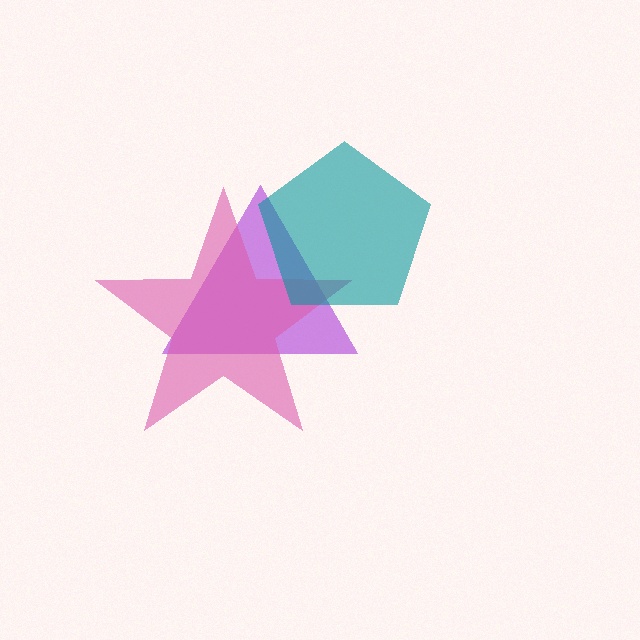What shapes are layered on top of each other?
The layered shapes are: a purple triangle, a pink star, a teal pentagon.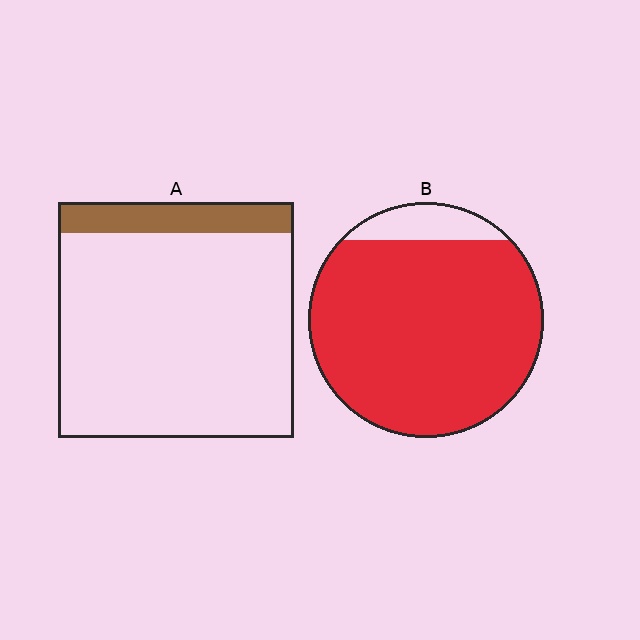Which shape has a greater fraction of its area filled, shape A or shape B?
Shape B.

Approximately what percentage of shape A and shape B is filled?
A is approximately 15% and B is approximately 90%.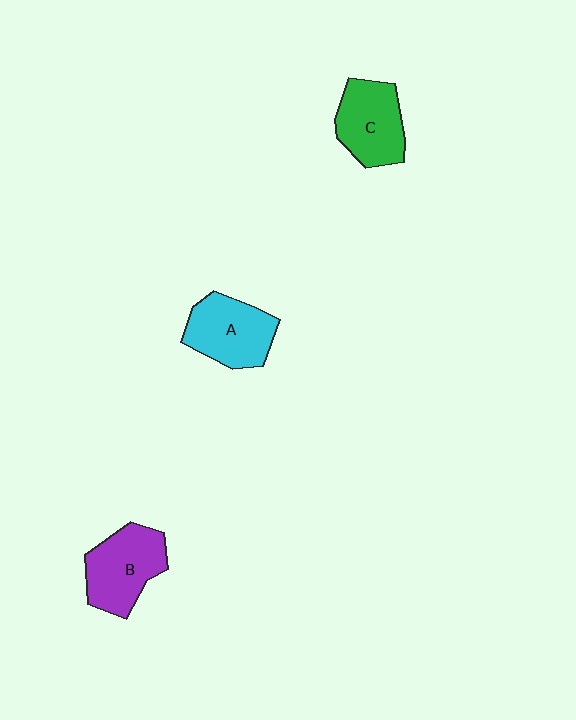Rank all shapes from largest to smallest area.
From largest to smallest: B (purple), A (cyan), C (green).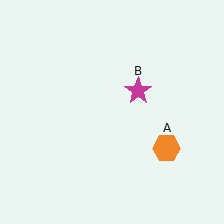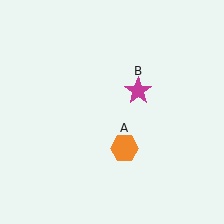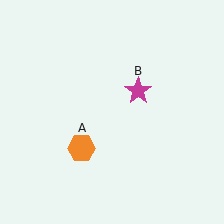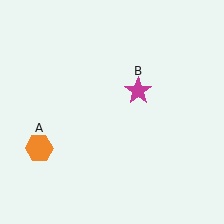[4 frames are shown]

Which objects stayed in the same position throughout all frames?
Magenta star (object B) remained stationary.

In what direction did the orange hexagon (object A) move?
The orange hexagon (object A) moved left.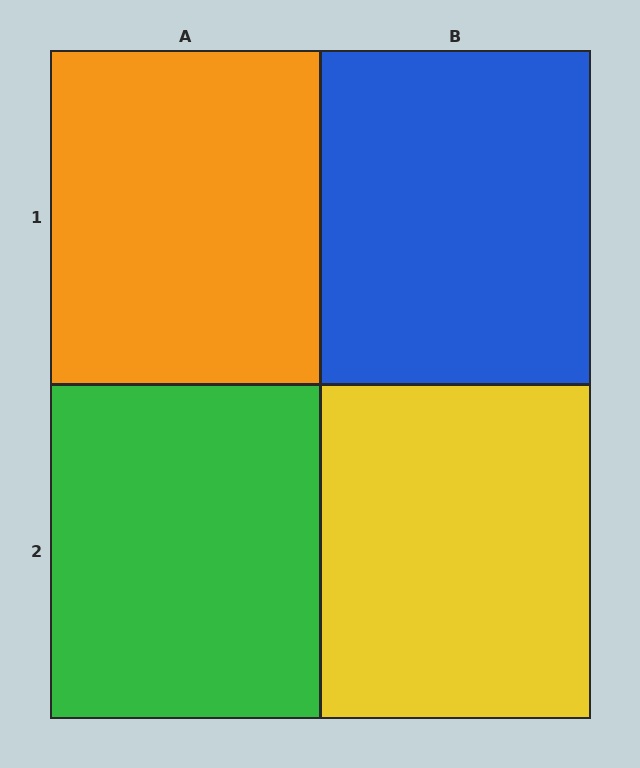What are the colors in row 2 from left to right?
Green, yellow.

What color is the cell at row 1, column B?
Blue.